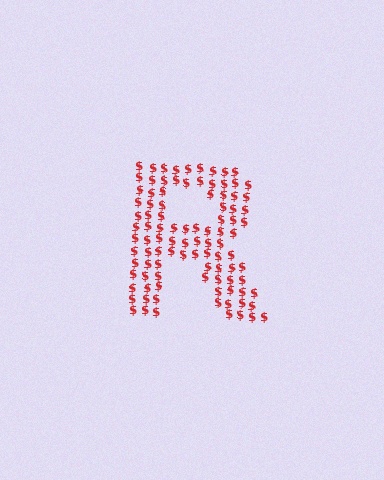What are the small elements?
The small elements are dollar signs.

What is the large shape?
The large shape is the letter R.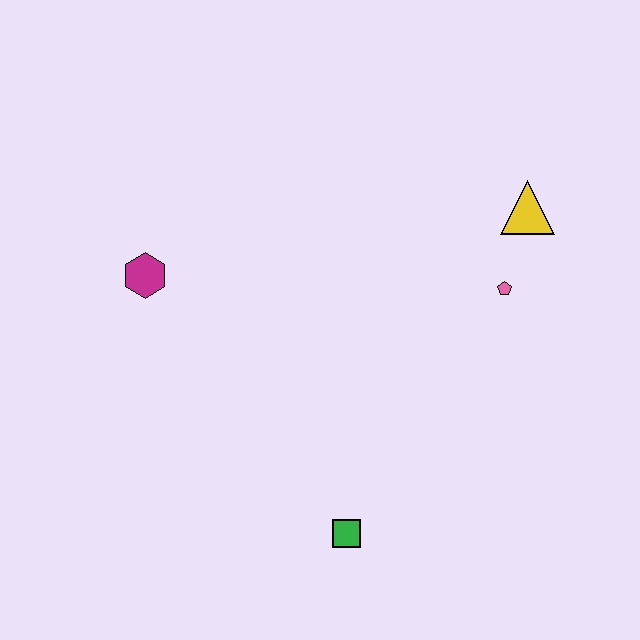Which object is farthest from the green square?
The yellow triangle is farthest from the green square.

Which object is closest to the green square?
The pink pentagon is closest to the green square.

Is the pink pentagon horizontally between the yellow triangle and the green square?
Yes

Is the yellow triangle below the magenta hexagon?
No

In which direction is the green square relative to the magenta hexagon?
The green square is below the magenta hexagon.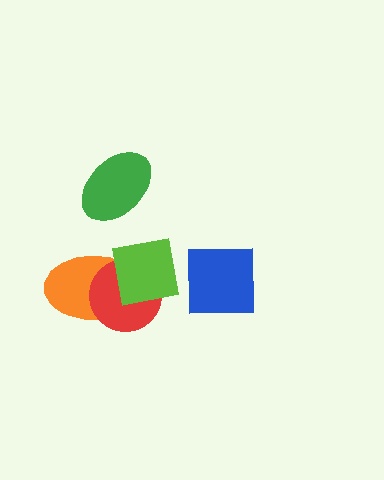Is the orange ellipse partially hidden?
Yes, it is partially covered by another shape.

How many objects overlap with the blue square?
0 objects overlap with the blue square.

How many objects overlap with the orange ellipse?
2 objects overlap with the orange ellipse.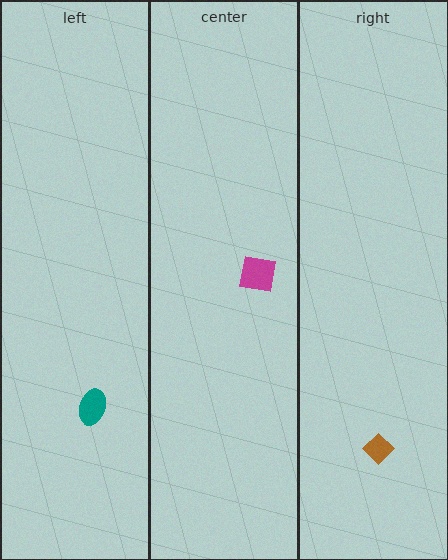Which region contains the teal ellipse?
The left region.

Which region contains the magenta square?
The center region.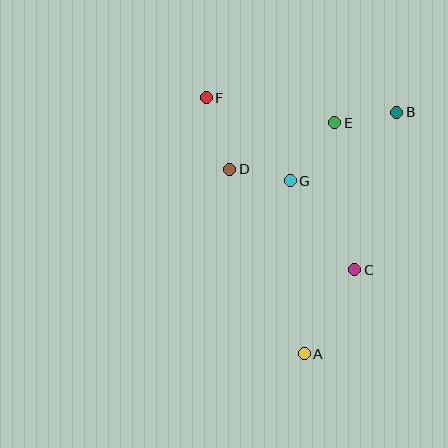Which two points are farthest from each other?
Points A and F are farthest from each other.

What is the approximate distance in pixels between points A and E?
The distance between A and E is approximately 233 pixels.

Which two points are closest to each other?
Points D and G are closest to each other.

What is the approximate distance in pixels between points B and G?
The distance between B and G is approximately 127 pixels.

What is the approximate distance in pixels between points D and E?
The distance between D and E is approximately 115 pixels.